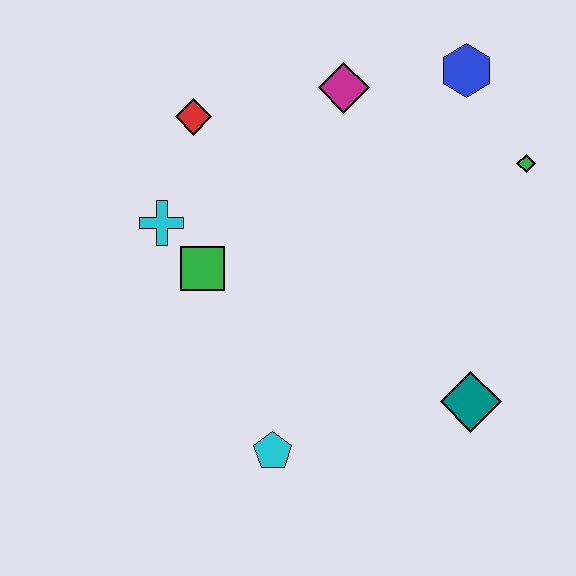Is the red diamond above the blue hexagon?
No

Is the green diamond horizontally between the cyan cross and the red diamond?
No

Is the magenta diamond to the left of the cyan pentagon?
No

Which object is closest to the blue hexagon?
The green diamond is closest to the blue hexagon.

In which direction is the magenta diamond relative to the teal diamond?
The magenta diamond is above the teal diamond.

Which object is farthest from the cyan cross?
The green diamond is farthest from the cyan cross.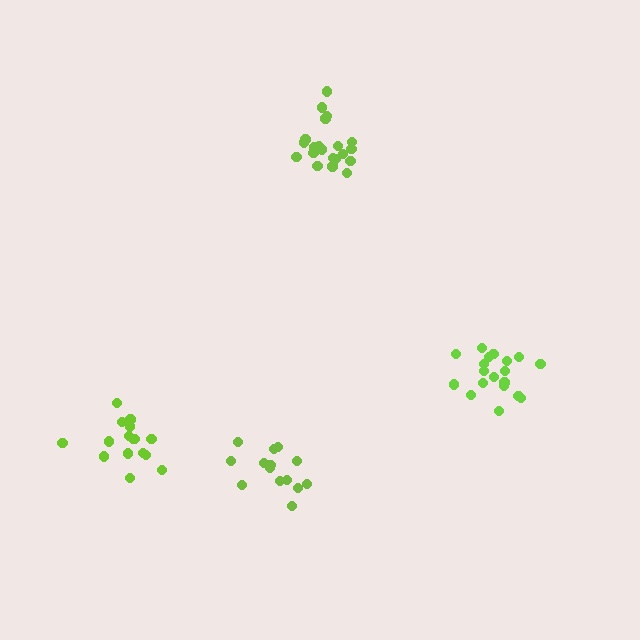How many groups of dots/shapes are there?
There are 4 groups.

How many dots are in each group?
Group 1: 16 dots, Group 2: 21 dots, Group 3: 15 dots, Group 4: 19 dots (71 total).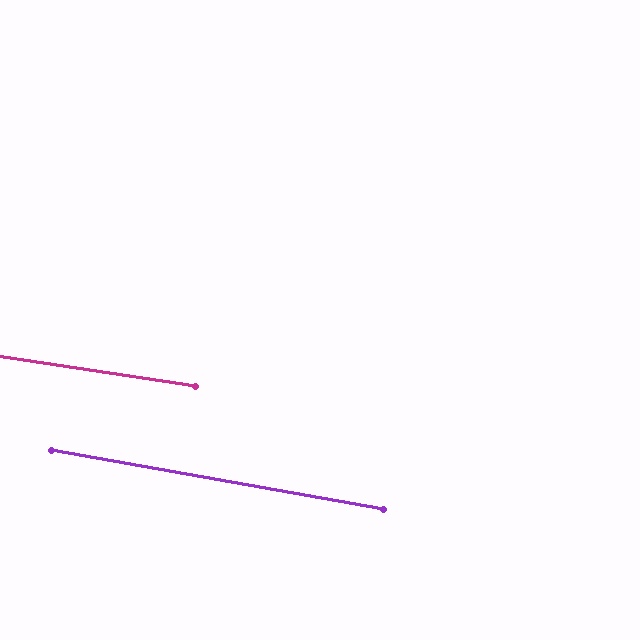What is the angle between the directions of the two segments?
Approximately 1 degree.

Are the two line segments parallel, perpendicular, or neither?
Parallel — their directions differ by only 1.4°.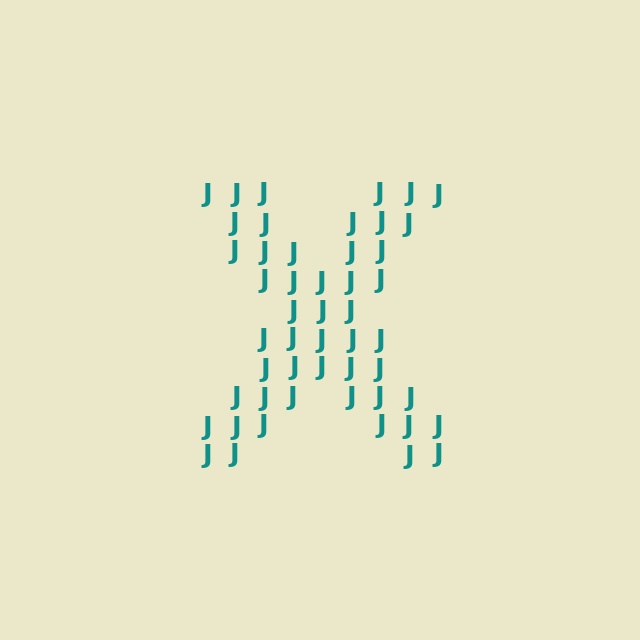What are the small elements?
The small elements are letter J's.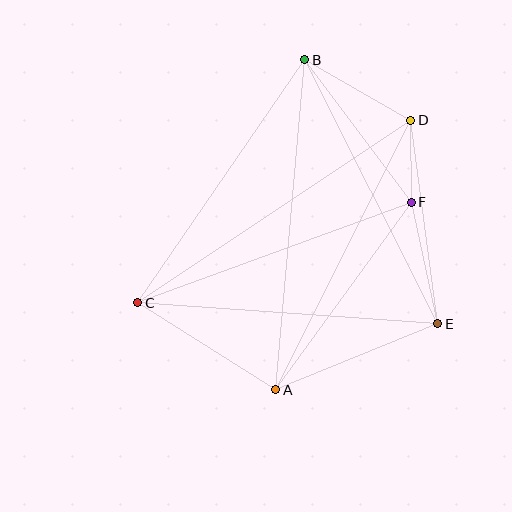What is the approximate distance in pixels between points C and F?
The distance between C and F is approximately 291 pixels.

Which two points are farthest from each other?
Points A and B are farthest from each other.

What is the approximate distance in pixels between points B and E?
The distance between B and E is approximately 296 pixels.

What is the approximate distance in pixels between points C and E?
The distance between C and E is approximately 301 pixels.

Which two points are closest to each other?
Points D and F are closest to each other.